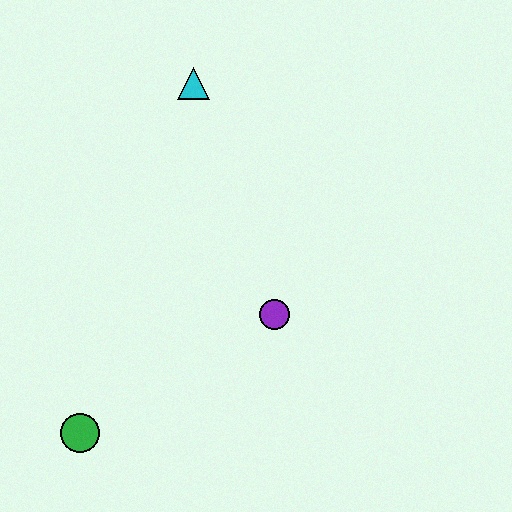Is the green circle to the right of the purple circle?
No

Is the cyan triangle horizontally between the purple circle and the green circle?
Yes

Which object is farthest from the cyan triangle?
The green circle is farthest from the cyan triangle.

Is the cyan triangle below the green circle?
No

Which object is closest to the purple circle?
The green circle is closest to the purple circle.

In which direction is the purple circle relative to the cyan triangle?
The purple circle is below the cyan triangle.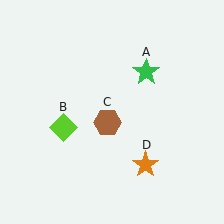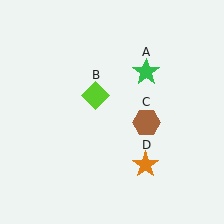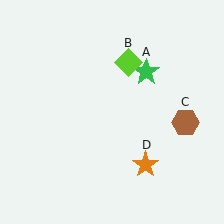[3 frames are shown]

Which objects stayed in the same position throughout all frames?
Green star (object A) and orange star (object D) remained stationary.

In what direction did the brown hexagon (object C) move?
The brown hexagon (object C) moved right.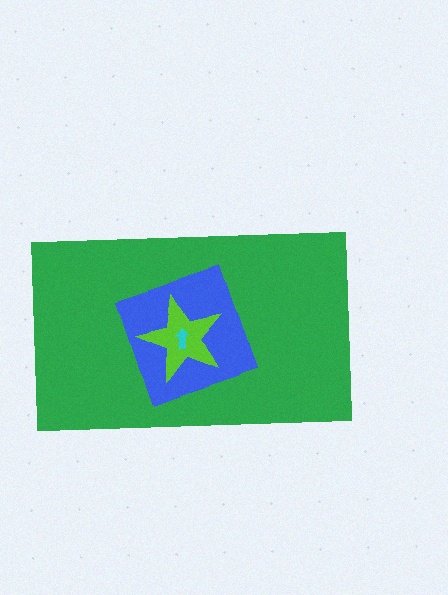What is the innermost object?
The cyan arrow.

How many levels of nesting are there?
4.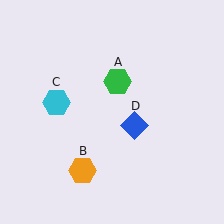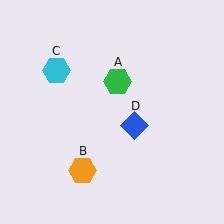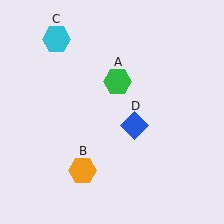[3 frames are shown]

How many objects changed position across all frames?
1 object changed position: cyan hexagon (object C).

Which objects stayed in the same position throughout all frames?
Green hexagon (object A) and orange hexagon (object B) and blue diamond (object D) remained stationary.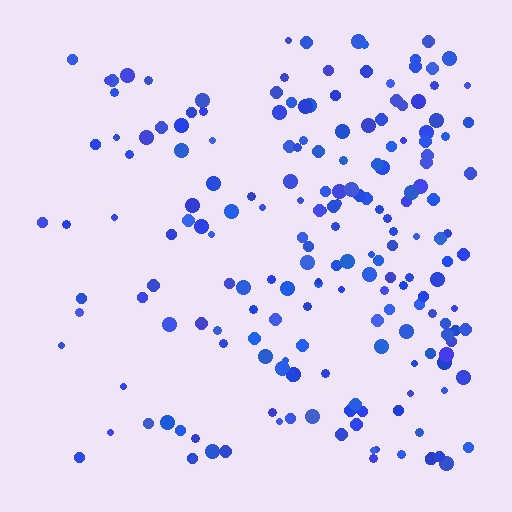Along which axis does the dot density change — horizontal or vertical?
Horizontal.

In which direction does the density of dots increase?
From left to right, with the right side densest.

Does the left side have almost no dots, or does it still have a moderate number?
Still a moderate number, just noticeably fewer than the right.